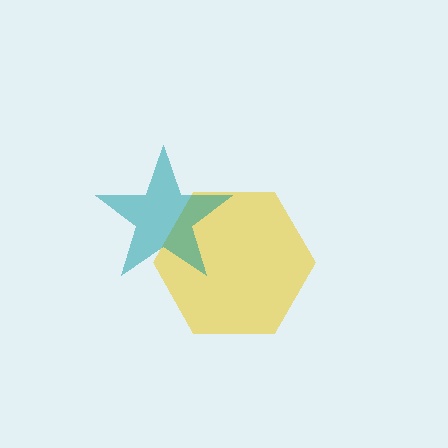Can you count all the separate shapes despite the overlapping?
Yes, there are 2 separate shapes.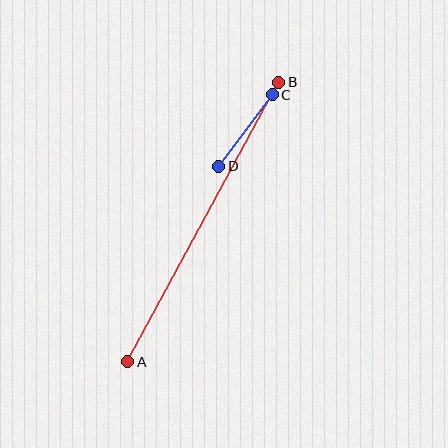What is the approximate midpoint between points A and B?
The midpoint is at approximately (203, 222) pixels.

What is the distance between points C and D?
The distance is approximately 89 pixels.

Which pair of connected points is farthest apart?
Points A and B are farthest apart.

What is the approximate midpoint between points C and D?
The midpoint is at approximately (245, 131) pixels.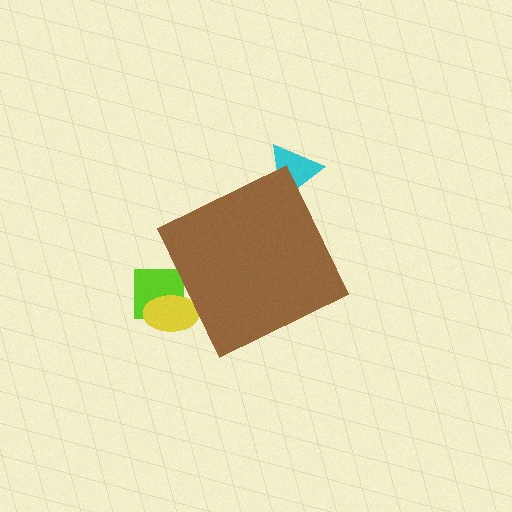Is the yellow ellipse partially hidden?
Yes, the yellow ellipse is partially hidden behind the brown diamond.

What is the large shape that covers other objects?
A brown diamond.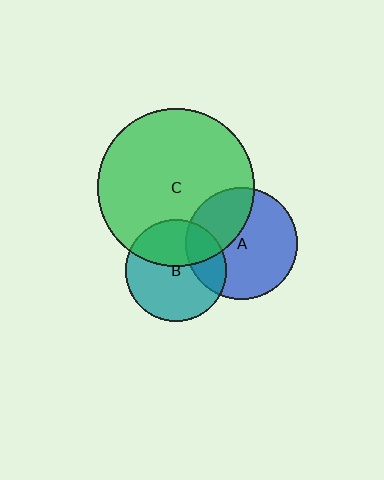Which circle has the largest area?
Circle C (green).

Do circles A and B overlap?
Yes.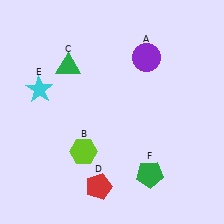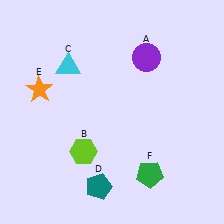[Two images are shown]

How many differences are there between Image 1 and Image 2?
There are 3 differences between the two images.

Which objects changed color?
C changed from green to cyan. D changed from red to teal. E changed from cyan to orange.